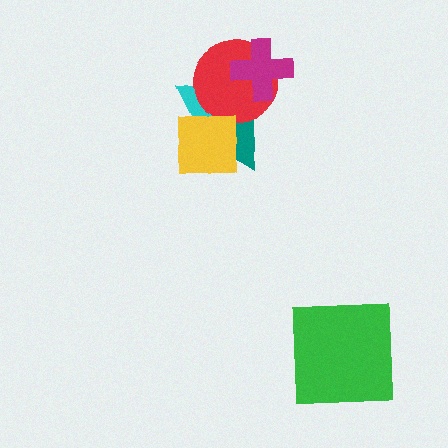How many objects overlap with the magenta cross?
2 objects overlap with the magenta cross.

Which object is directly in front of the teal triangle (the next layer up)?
The red circle is directly in front of the teal triangle.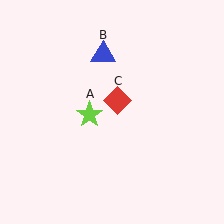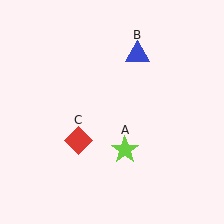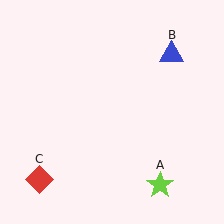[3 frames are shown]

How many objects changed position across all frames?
3 objects changed position: lime star (object A), blue triangle (object B), red diamond (object C).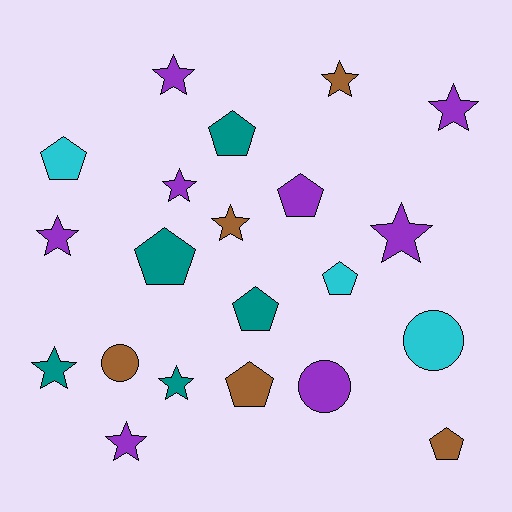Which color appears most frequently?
Purple, with 8 objects.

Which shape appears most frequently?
Star, with 10 objects.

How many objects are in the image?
There are 21 objects.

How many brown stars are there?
There are 2 brown stars.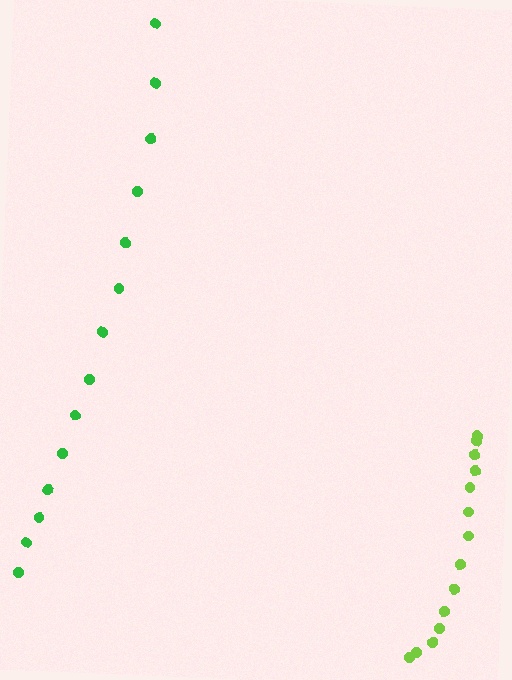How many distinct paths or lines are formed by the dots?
There are 2 distinct paths.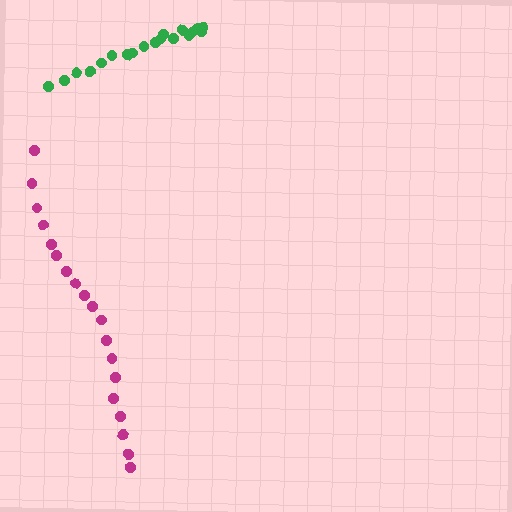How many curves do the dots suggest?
There are 2 distinct paths.